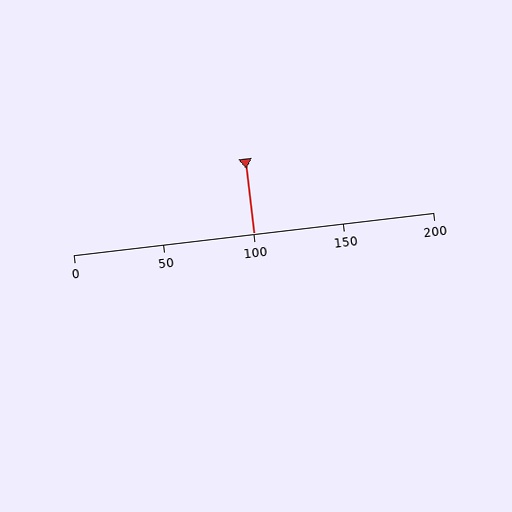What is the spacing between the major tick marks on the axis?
The major ticks are spaced 50 apart.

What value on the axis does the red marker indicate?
The marker indicates approximately 100.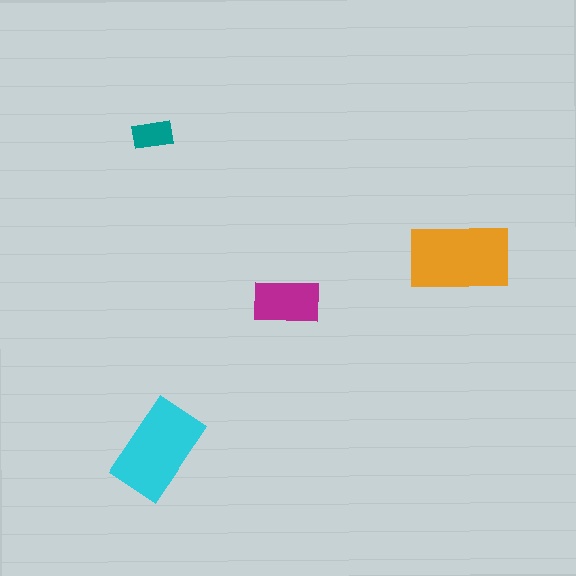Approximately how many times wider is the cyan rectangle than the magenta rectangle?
About 1.5 times wider.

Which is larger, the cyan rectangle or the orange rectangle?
The orange one.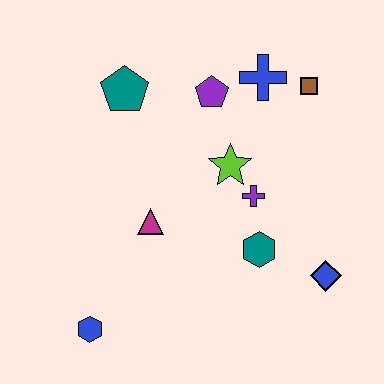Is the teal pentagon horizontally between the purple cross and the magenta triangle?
No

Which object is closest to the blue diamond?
The teal hexagon is closest to the blue diamond.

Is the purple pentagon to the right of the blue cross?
No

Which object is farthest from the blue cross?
The blue hexagon is farthest from the blue cross.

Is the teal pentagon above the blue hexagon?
Yes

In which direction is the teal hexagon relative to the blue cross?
The teal hexagon is below the blue cross.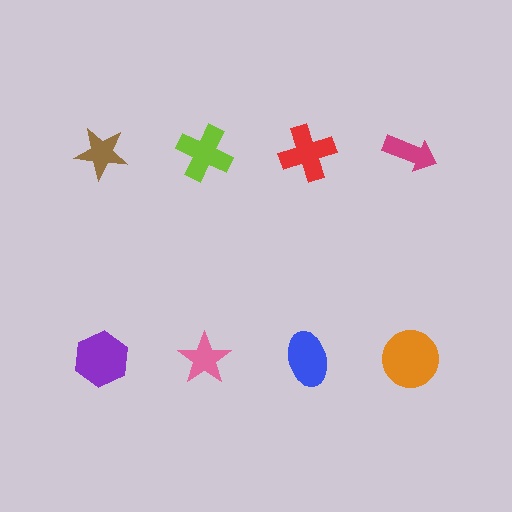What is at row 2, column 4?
An orange circle.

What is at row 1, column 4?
A magenta arrow.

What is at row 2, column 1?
A purple hexagon.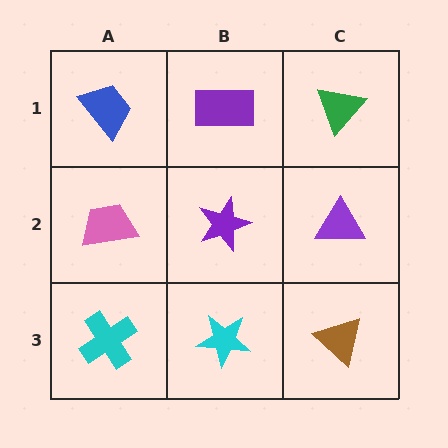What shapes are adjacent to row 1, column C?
A purple triangle (row 2, column C), a purple rectangle (row 1, column B).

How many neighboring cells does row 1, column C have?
2.